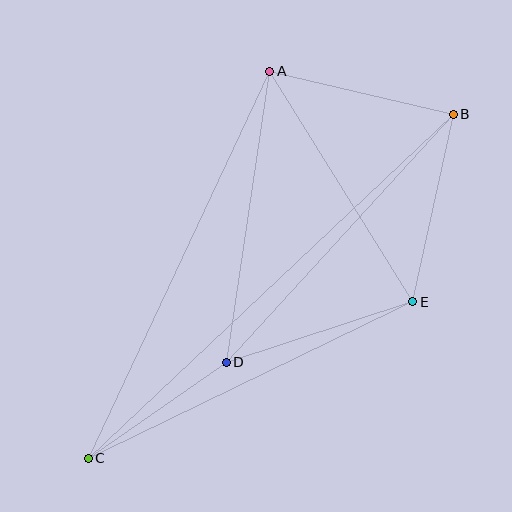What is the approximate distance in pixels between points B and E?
The distance between B and E is approximately 192 pixels.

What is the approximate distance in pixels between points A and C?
The distance between A and C is approximately 428 pixels.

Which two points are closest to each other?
Points C and D are closest to each other.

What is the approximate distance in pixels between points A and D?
The distance between A and D is approximately 294 pixels.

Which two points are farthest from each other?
Points B and C are farthest from each other.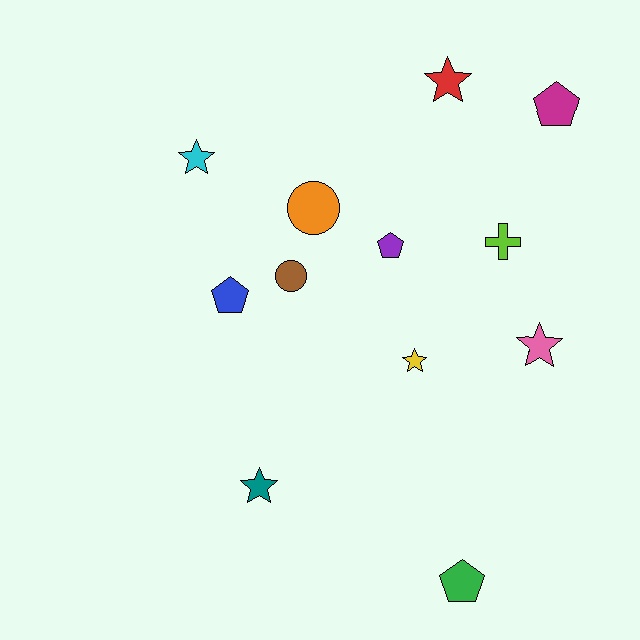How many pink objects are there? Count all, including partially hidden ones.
There is 1 pink object.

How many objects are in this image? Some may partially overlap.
There are 12 objects.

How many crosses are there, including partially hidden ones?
There is 1 cross.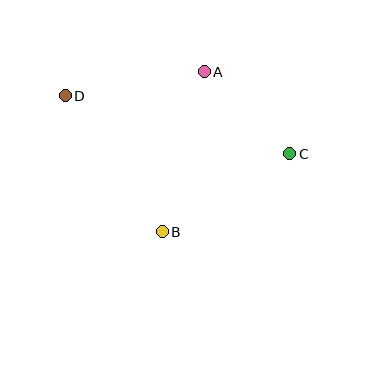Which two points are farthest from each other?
Points C and D are farthest from each other.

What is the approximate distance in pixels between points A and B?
The distance between A and B is approximately 166 pixels.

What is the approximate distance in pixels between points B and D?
The distance between B and D is approximately 167 pixels.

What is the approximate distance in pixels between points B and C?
The distance between B and C is approximately 150 pixels.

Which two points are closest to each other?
Points A and C are closest to each other.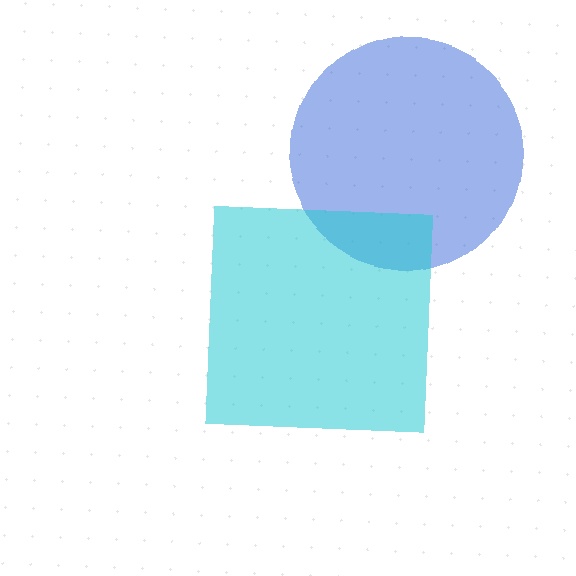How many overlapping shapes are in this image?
There are 2 overlapping shapes in the image.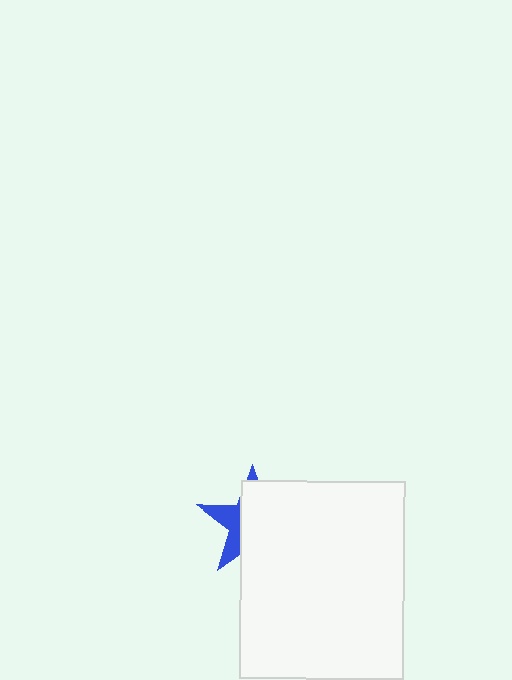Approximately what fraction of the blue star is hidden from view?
Roughly 69% of the blue star is hidden behind the white rectangle.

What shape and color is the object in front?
The object in front is a white rectangle.